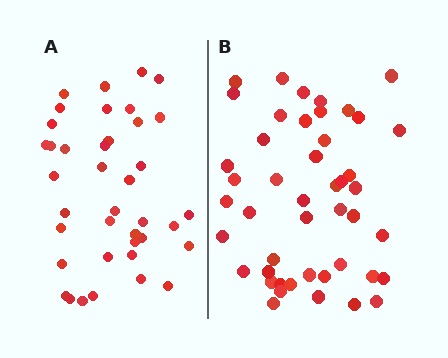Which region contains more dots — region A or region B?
Region B (the right region) has more dots.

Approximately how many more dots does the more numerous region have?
Region B has roughly 8 or so more dots than region A.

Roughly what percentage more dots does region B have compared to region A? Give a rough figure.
About 20% more.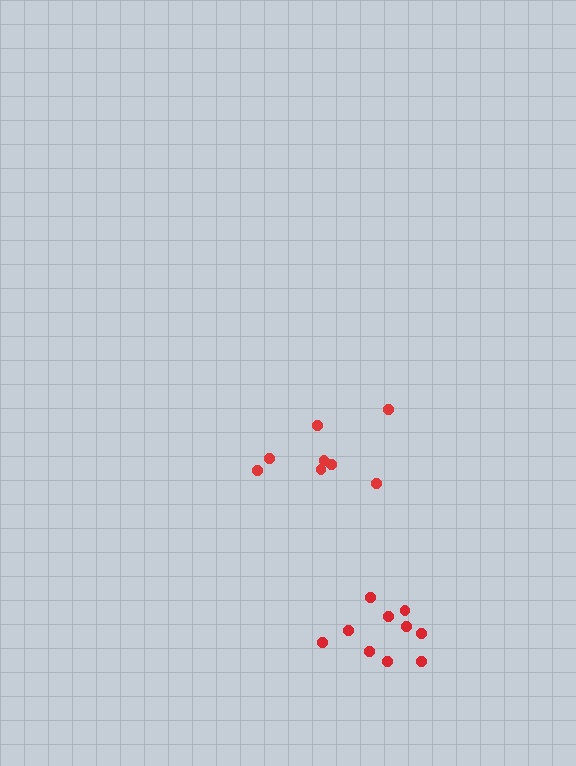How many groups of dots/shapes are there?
There are 2 groups.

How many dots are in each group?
Group 1: 8 dots, Group 2: 10 dots (18 total).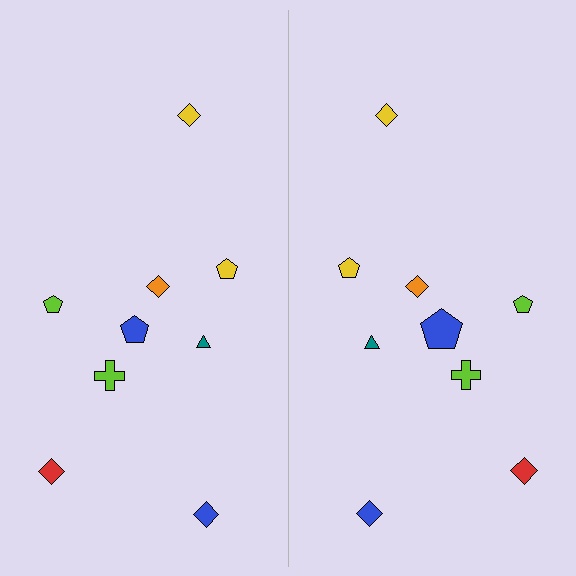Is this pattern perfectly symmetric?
No, the pattern is not perfectly symmetric. The blue pentagon on the right side has a different size than its mirror counterpart.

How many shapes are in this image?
There are 18 shapes in this image.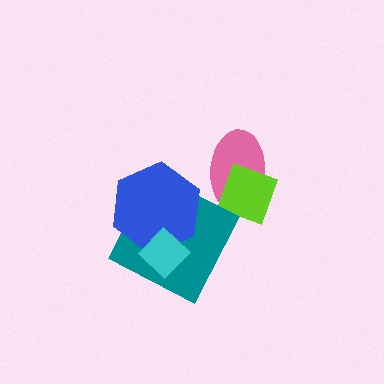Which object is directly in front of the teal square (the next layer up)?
The blue hexagon is directly in front of the teal square.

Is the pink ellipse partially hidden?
Yes, it is partially covered by another shape.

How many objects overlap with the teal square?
2 objects overlap with the teal square.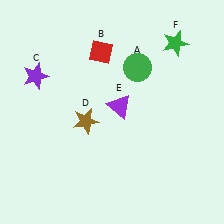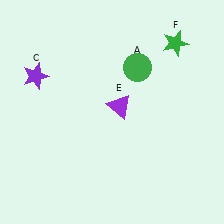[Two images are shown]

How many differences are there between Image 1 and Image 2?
There are 2 differences between the two images.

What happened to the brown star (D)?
The brown star (D) was removed in Image 2. It was in the bottom-left area of Image 1.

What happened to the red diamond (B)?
The red diamond (B) was removed in Image 2. It was in the top-left area of Image 1.